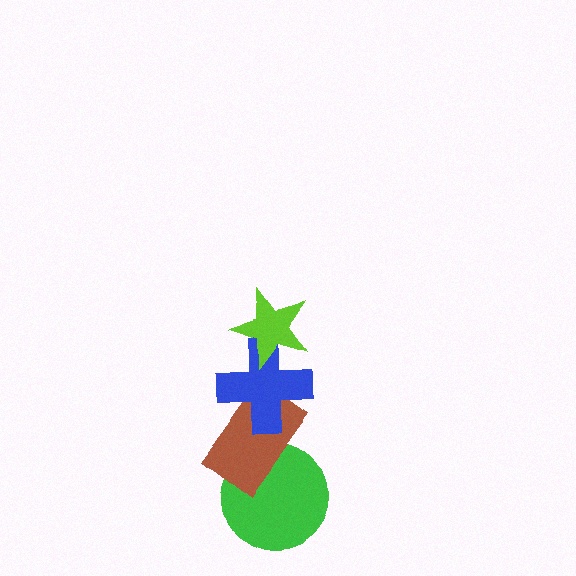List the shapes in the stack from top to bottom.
From top to bottom: the lime star, the blue cross, the brown rectangle, the green circle.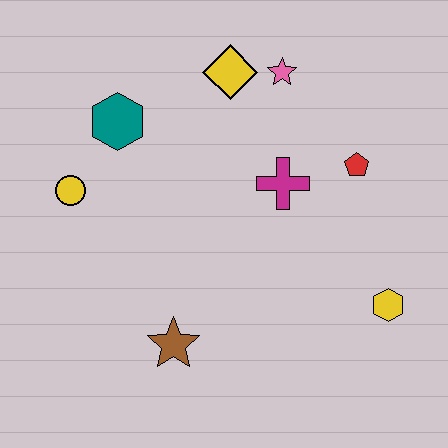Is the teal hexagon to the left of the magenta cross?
Yes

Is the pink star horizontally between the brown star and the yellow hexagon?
Yes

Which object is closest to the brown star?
The yellow circle is closest to the brown star.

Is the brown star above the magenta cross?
No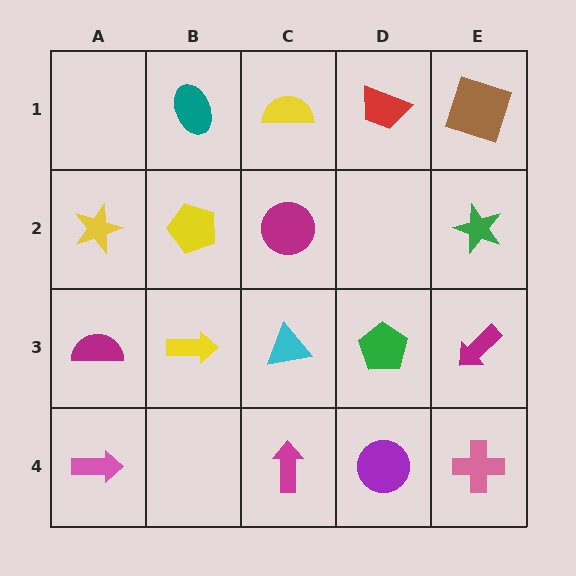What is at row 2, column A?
A yellow star.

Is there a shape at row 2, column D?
No, that cell is empty.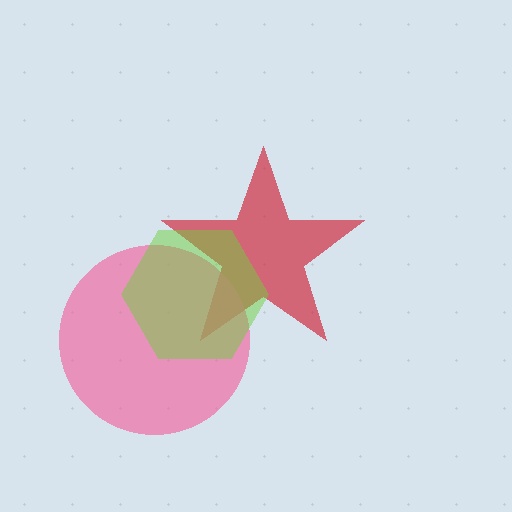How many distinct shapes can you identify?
There are 3 distinct shapes: a red star, a pink circle, a lime hexagon.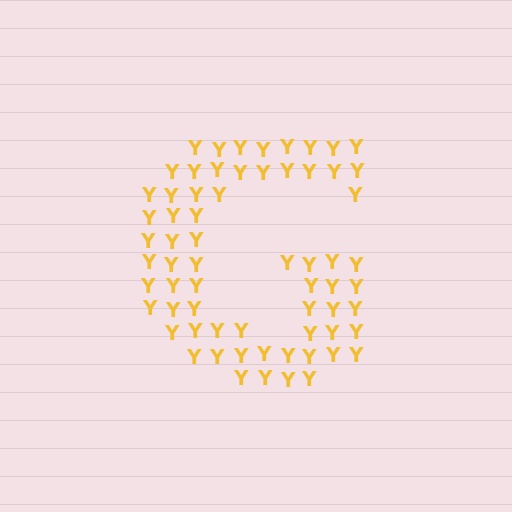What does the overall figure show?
The overall figure shows the letter G.